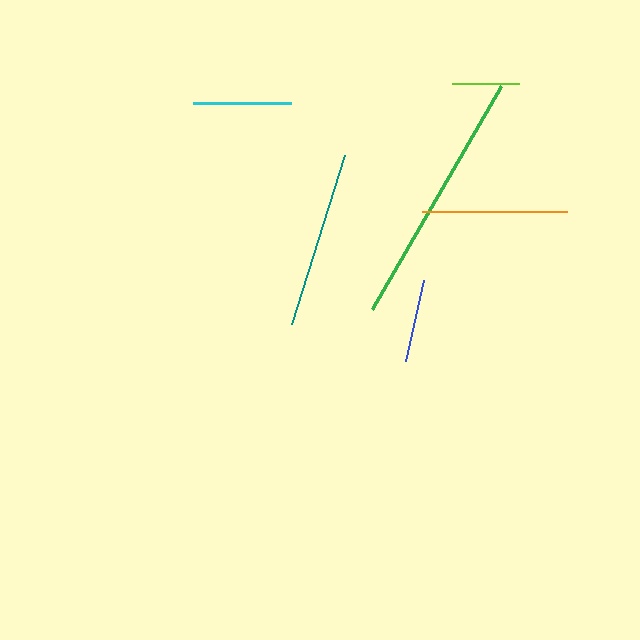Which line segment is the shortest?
The lime line is the shortest at approximately 67 pixels.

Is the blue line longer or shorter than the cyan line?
The cyan line is longer than the blue line.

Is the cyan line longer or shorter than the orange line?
The orange line is longer than the cyan line.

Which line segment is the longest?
The green line is the longest at approximately 257 pixels.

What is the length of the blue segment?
The blue segment is approximately 83 pixels long.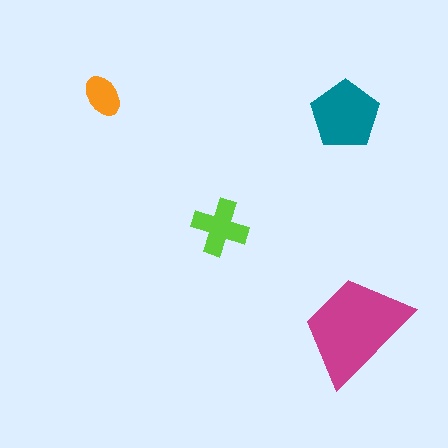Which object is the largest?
The magenta trapezoid.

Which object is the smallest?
The orange ellipse.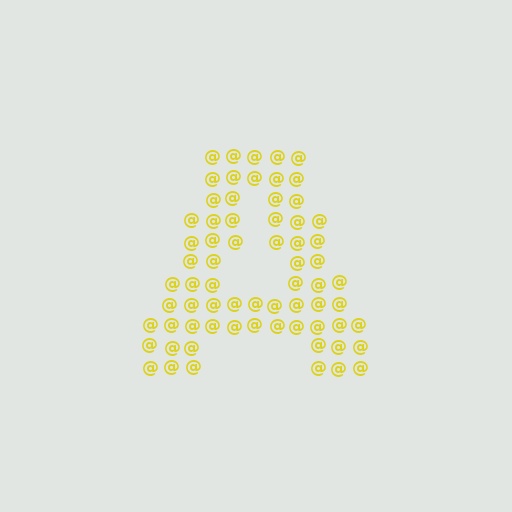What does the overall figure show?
The overall figure shows the letter A.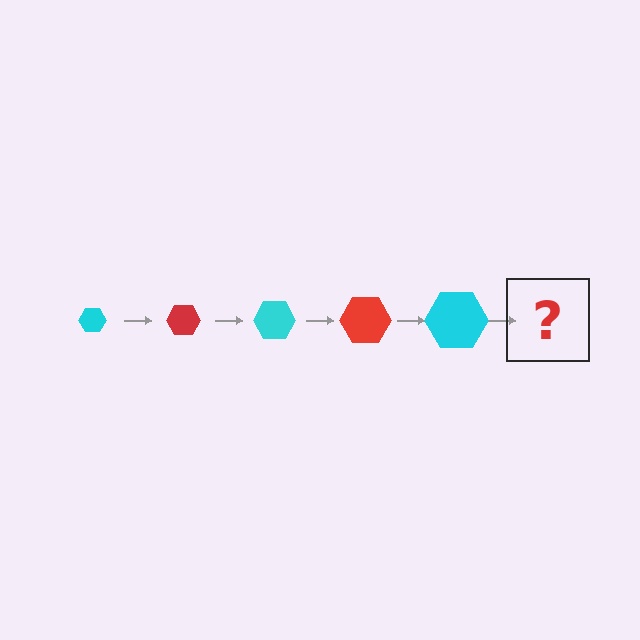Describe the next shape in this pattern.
It should be a red hexagon, larger than the previous one.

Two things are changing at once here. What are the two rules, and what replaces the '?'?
The two rules are that the hexagon grows larger each step and the color cycles through cyan and red. The '?' should be a red hexagon, larger than the previous one.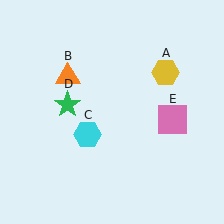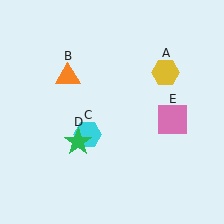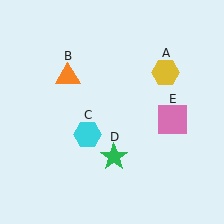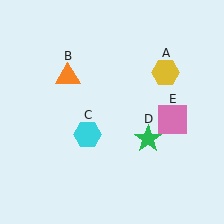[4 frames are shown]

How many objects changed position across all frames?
1 object changed position: green star (object D).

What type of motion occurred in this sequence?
The green star (object D) rotated counterclockwise around the center of the scene.